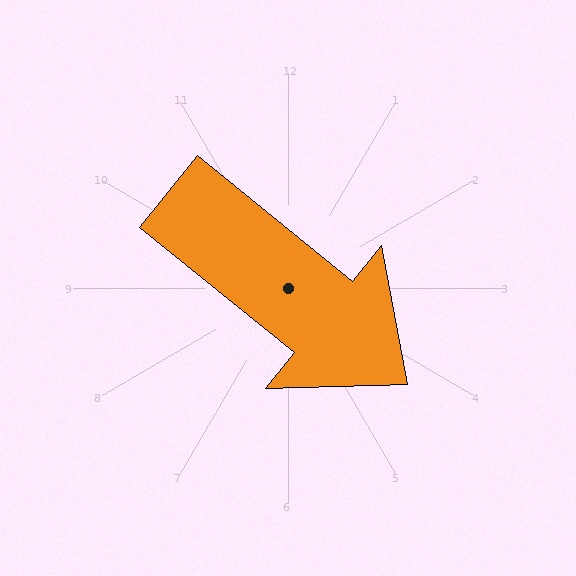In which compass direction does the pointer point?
Southeast.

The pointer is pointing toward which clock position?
Roughly 4 o'clock.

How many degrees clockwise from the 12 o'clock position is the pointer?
Approximately 129 degrees.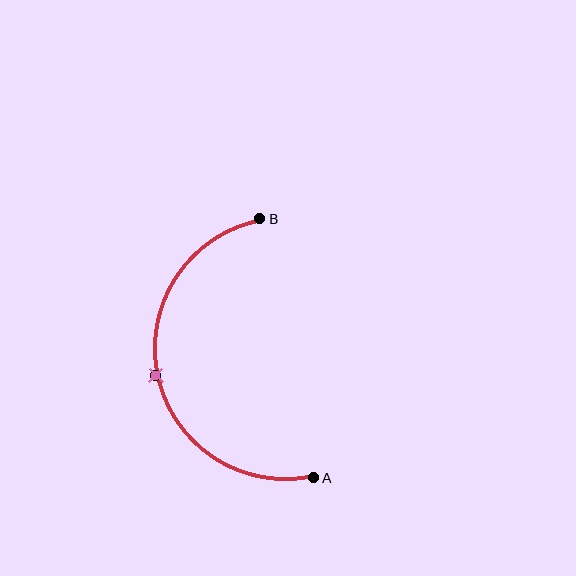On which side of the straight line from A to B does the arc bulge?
The arc bulges to the left of the straight line connecting A and B.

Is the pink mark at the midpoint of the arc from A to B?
Yes. The pink mark lies on the arc at equal arc-length from both A and B — it is the arc midpoint.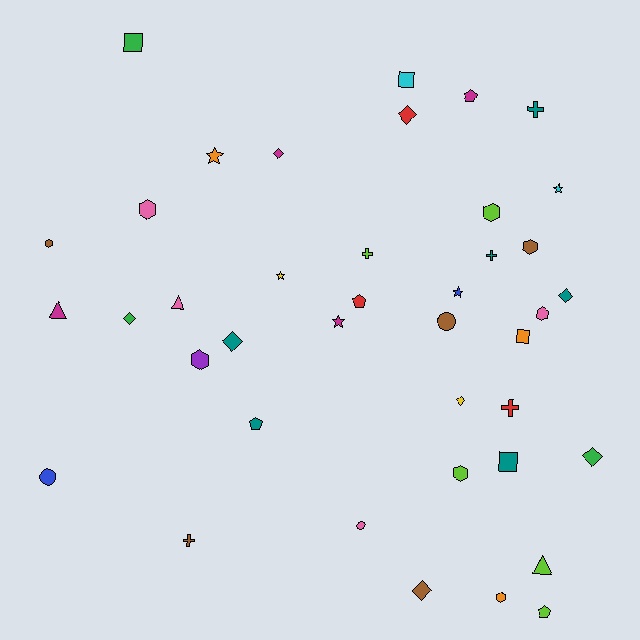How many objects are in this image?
There are 40 objects.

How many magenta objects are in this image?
There are 4 magenta objects.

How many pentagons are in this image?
There are 4 pentagons.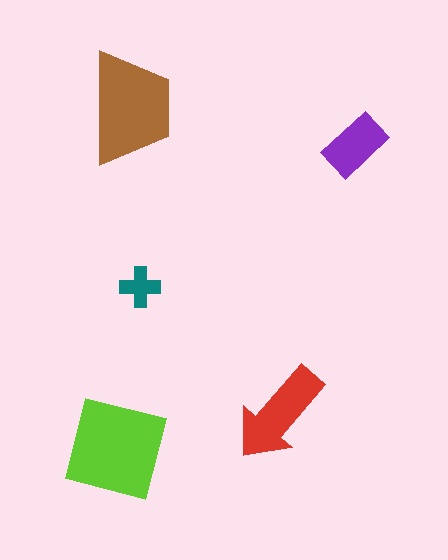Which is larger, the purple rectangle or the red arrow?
The red arrow.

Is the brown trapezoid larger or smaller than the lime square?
Smaller.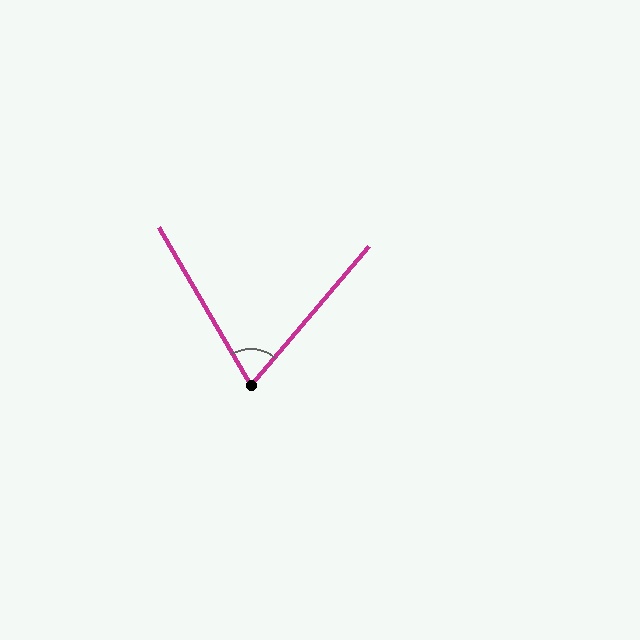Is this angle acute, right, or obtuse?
It is acute.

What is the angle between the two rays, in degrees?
Approximately 70 degrees.